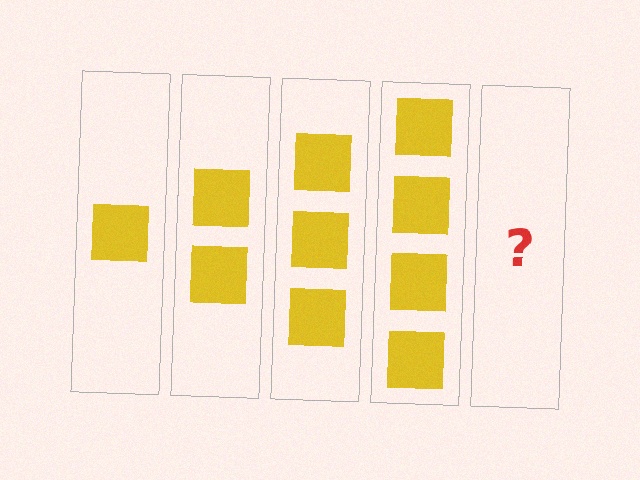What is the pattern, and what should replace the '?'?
The pattern is that each step adds one more square. The '?' should be 5 squares.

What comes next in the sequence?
The next element should be 5 squares.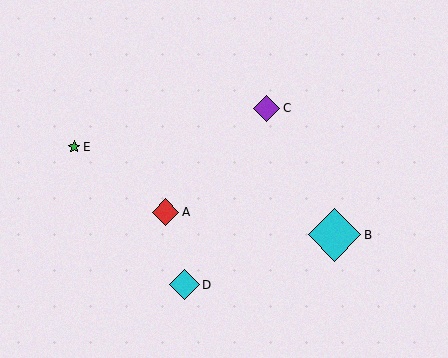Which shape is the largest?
The cyan diamond (labeled B) is the largest.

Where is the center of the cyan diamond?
The center of the cyan diamond is at (335, 235).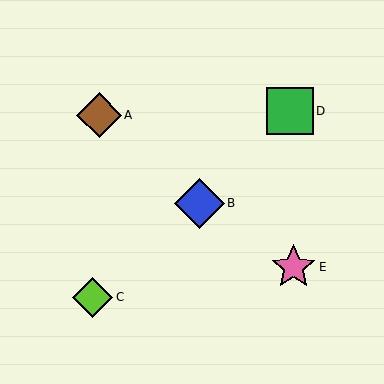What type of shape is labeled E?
Shape E is a pink star.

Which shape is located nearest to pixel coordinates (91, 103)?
The brown diamond (labeled A) at (99, 115) is nearest to that location.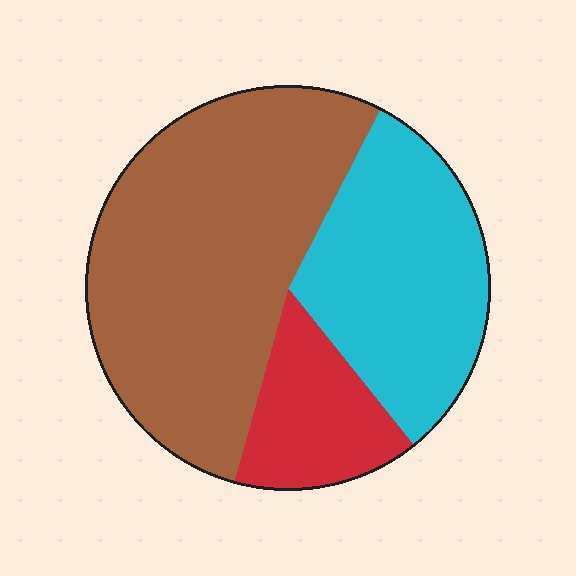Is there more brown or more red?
Brown.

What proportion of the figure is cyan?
Cyan takes up about one third (1/3) of the figure.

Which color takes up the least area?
Red, at roughly 15%.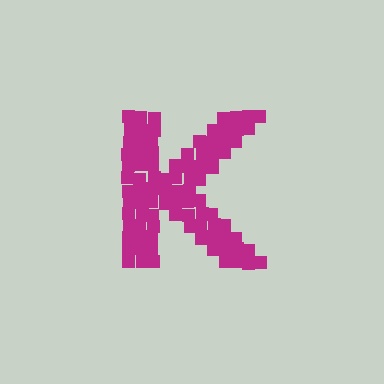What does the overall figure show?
The overall figure shows the letter K.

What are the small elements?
The small elements are squares.